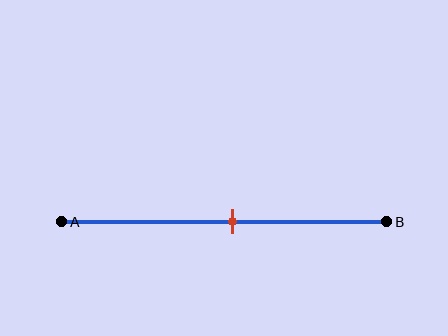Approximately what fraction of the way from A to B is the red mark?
The red mark is approximately 55% of the way from A to B.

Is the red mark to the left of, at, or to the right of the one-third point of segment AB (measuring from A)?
The red mark is to the right of the one-third point of segment AB.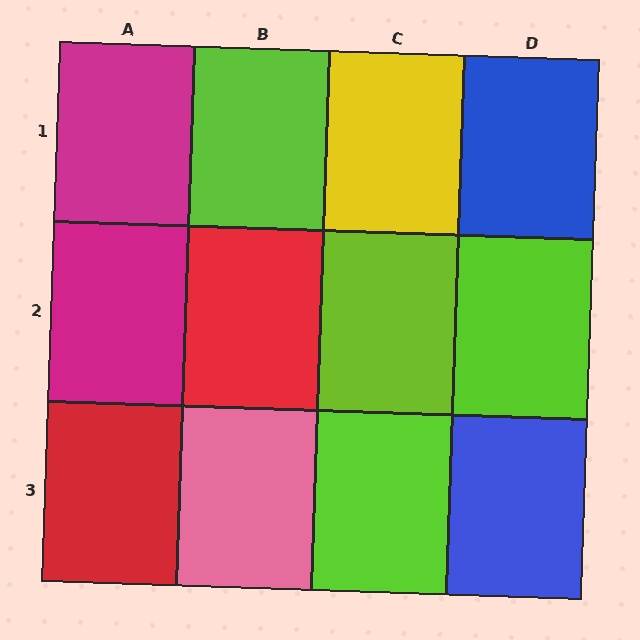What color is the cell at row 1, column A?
Magenta.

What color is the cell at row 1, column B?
Lime.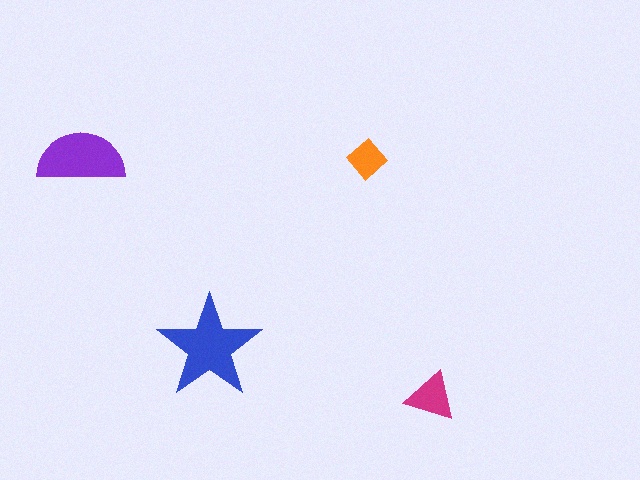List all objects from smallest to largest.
The orange diamond, the magenta triangle, the purple semicircle, the blue star.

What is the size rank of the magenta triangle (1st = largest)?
3rd.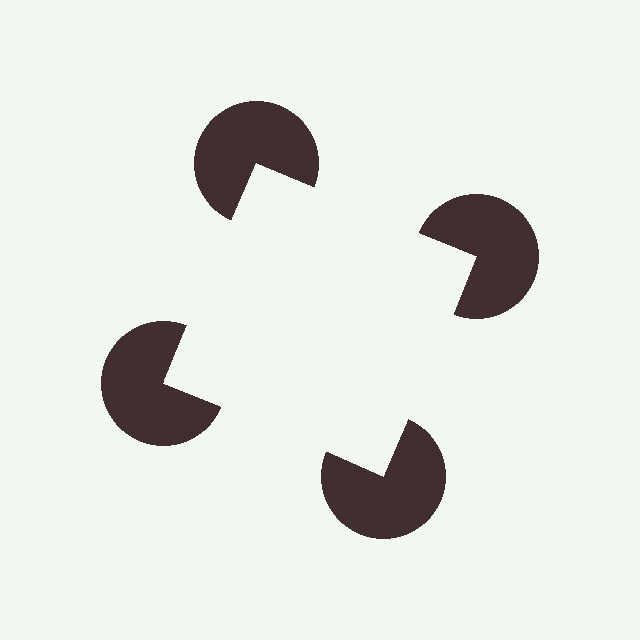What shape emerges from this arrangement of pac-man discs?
An illusory square — its edges are inferred from the aligned wedge cuts in the pac-man discs, not physically drawn.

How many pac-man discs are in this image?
There are 4 — one at each vertex of the illusory square.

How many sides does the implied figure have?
4 sides.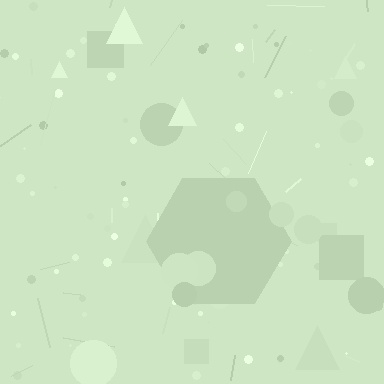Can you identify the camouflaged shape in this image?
The camouflaged shape is a hexagon.